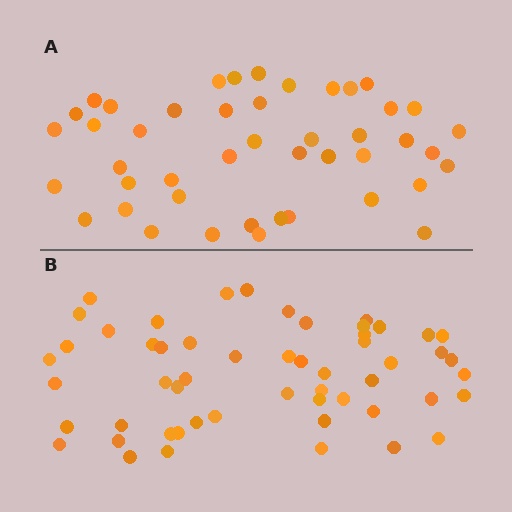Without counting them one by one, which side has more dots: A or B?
Region B (the bottom region) has more dots.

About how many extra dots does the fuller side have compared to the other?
Region B has roughly 8 or so more dots than region A.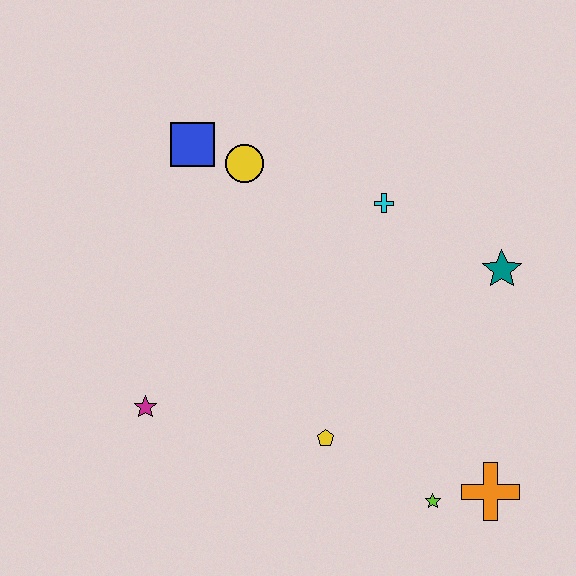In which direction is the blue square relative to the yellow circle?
The blue square is to the left of the yellow circle.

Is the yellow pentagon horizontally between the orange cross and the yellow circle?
Yes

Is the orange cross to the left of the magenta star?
No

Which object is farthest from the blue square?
The orange cross is farthest from the blue square.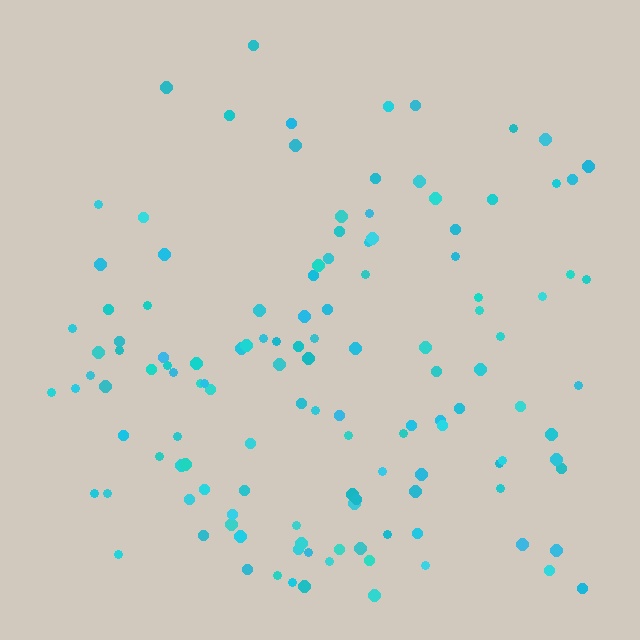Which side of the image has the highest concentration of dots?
The bottom.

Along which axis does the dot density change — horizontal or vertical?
Vertical.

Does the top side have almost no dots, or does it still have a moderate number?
Still a moderate number, just noticeably fewer than the bottom.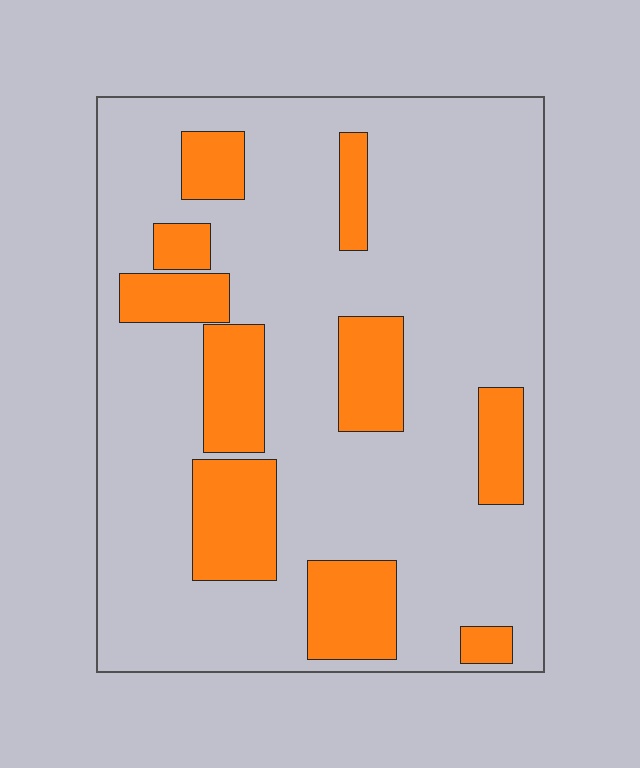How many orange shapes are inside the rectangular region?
10.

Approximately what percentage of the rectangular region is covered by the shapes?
Approximately 25%.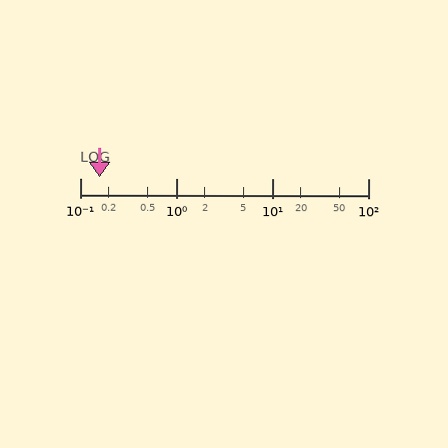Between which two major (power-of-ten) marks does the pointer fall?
The pointer is between 0.1 and 1.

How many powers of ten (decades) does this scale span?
The scale spans 3 decades, from 0.1 to 100.